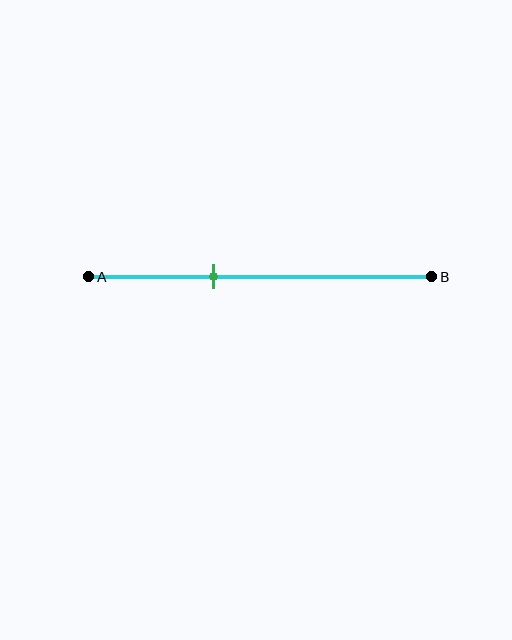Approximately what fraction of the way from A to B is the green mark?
The green mark is approximately 35% of the way from A to B.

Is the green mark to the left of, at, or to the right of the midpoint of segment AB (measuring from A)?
The green mark is to the left of the midpoint of segment AB.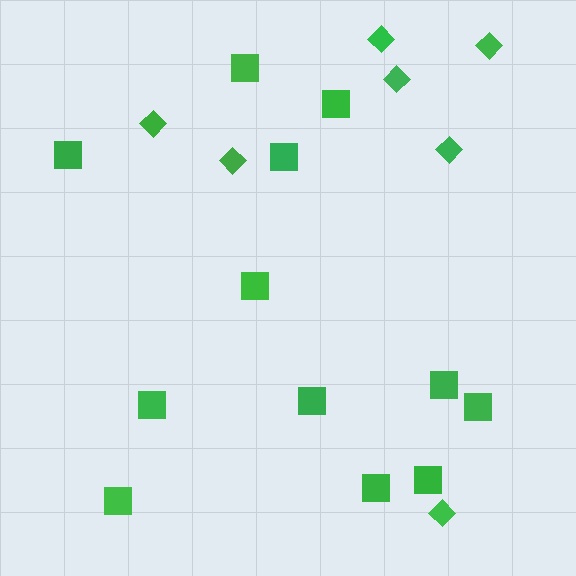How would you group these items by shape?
There are 2 groups: one group of squares (12) and one group of diamonds (7).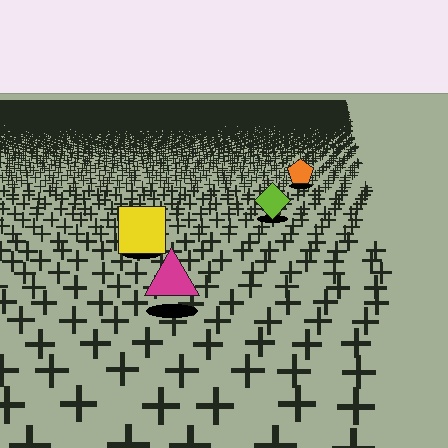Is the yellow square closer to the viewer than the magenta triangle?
No. The magenta triangle is closer — you can tell from the texture gradient: the ground texture is coarser near it.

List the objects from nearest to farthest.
From nearest to farthest: the magenta triangle, the yellow square, the lime diamond, the orange pentagon.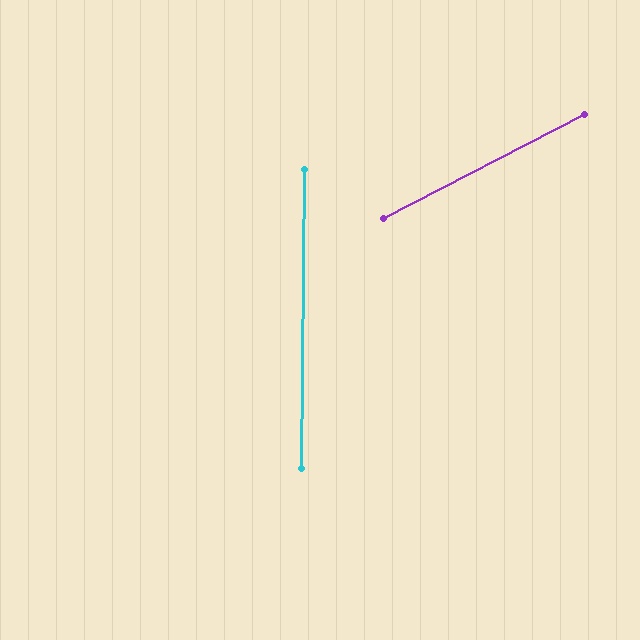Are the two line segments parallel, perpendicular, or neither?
Neither parallel nor perpendicular — they differ by about 62°.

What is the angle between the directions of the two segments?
Approximately 62 degrees.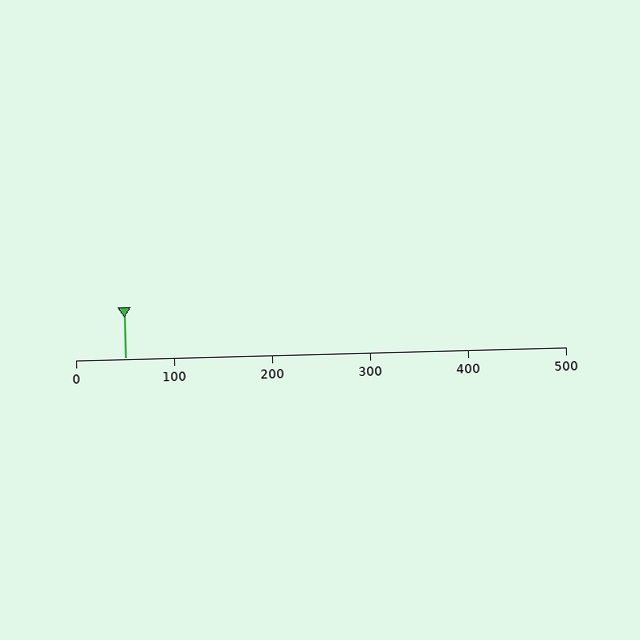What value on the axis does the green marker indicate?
The marker indicates approximately 50.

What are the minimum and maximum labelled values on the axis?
The axis runs from 0 to 500.